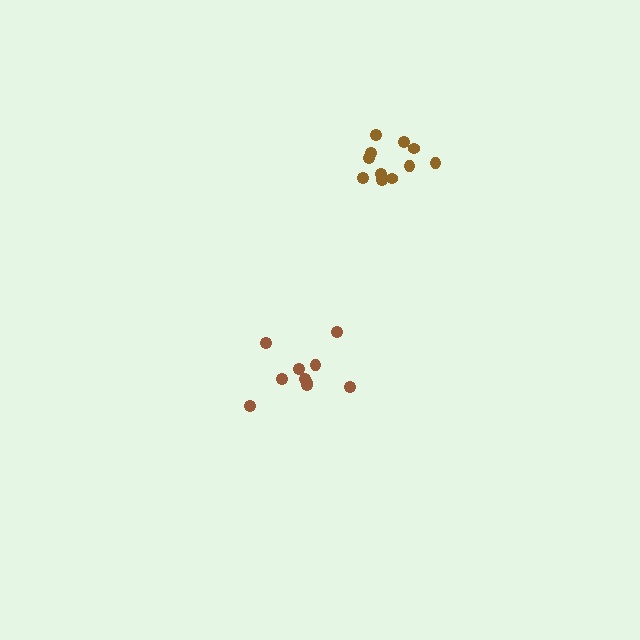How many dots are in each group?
Group 1: 10 dots, Group 2: 11 dots (21 total).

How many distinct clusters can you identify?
There are 2 distinct clusters.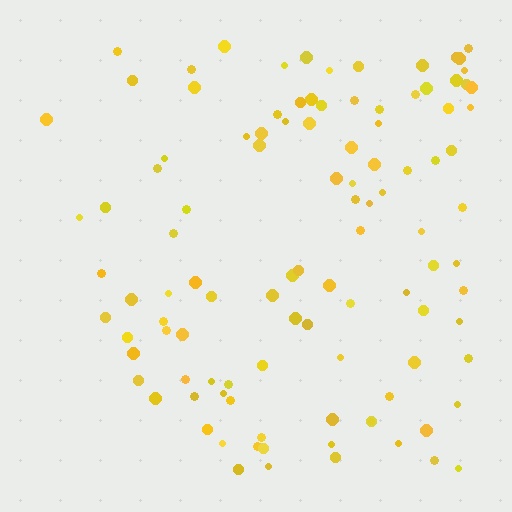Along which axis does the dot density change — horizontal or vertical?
Horizontal.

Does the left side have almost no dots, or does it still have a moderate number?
Still a moderate number, just noticeably fewer than the right.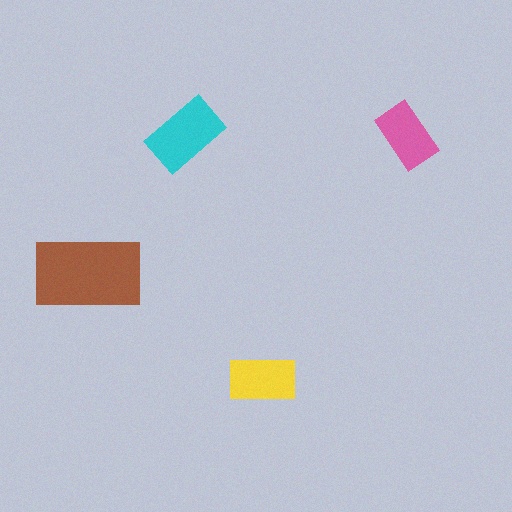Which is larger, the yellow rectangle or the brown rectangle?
The brown one.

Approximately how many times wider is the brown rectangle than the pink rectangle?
About 1.5 times wider.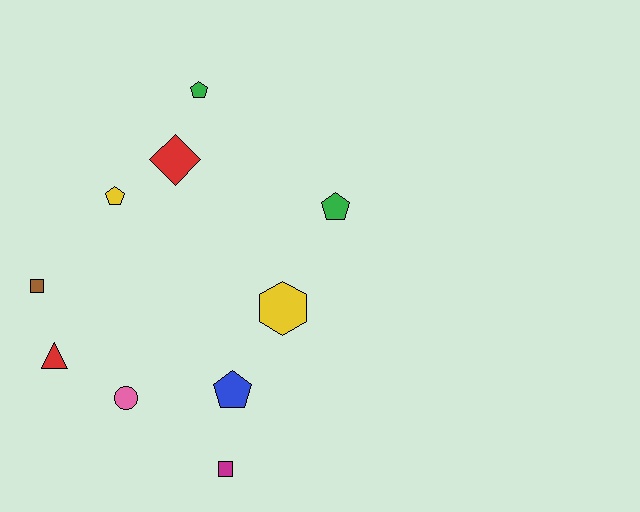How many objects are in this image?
There are 10 objects.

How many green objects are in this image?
There are 2 green objects.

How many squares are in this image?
There are 2 squares.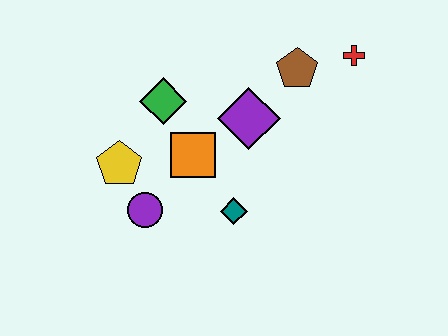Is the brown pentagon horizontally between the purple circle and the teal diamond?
No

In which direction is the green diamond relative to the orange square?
The green diamond is above the orange square.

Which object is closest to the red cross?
The brown pentagon is closest to the red cross.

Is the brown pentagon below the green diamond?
No